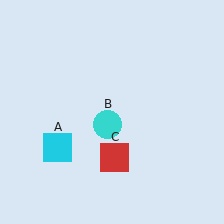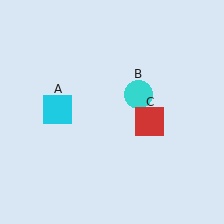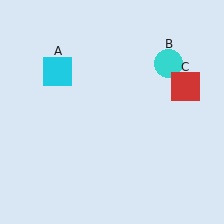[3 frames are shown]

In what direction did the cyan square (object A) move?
The cyan square (object A) moved up.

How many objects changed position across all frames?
3 objects changed position: cyan square (object A), cyan circle (object B), red square (object C).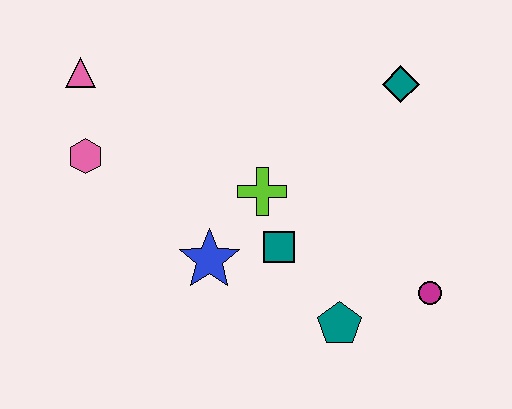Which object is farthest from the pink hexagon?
The magenta circle is farthest from the pink hexagon.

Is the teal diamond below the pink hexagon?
No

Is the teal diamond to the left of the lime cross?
No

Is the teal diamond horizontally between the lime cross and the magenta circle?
Yes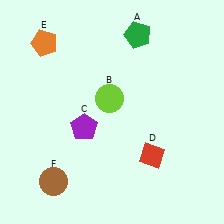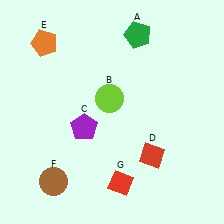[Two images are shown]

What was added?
A red diamond (G) was added in Image 2.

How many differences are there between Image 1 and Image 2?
There is 1 difference between the two images.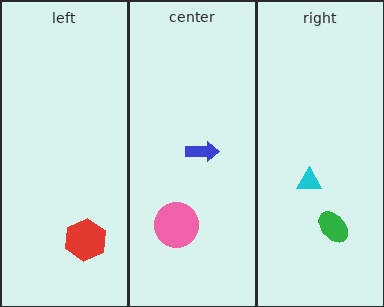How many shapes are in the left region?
1.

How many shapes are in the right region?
2.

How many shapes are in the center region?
2.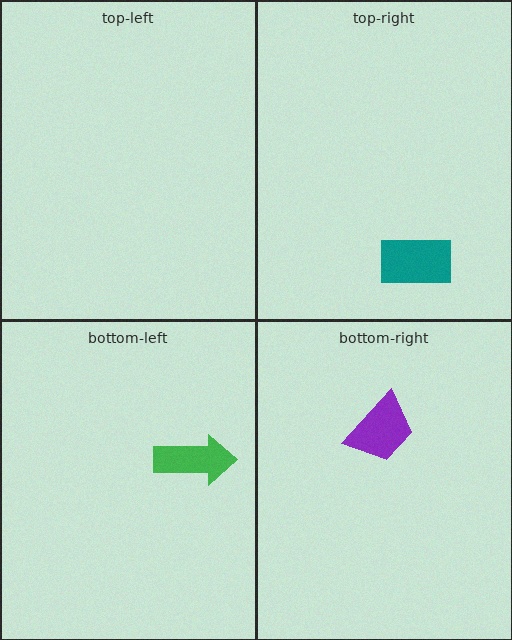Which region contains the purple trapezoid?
The bottom-right region.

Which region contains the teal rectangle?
The top-right region.